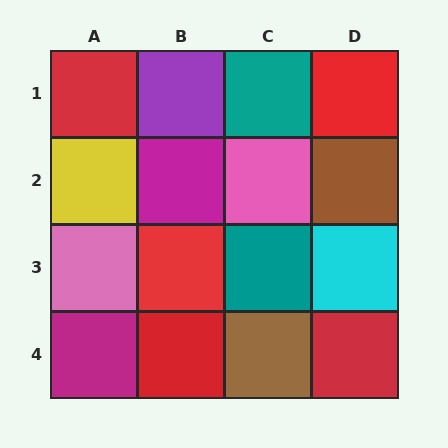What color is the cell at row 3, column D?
Cyan.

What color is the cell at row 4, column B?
Red.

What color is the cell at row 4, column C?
Brown.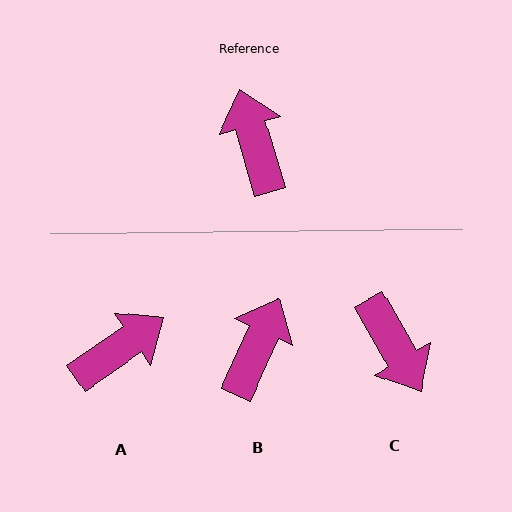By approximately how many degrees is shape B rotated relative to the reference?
Approximately 40 degrees clockwise.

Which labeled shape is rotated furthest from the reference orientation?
C, about 166 degrees away.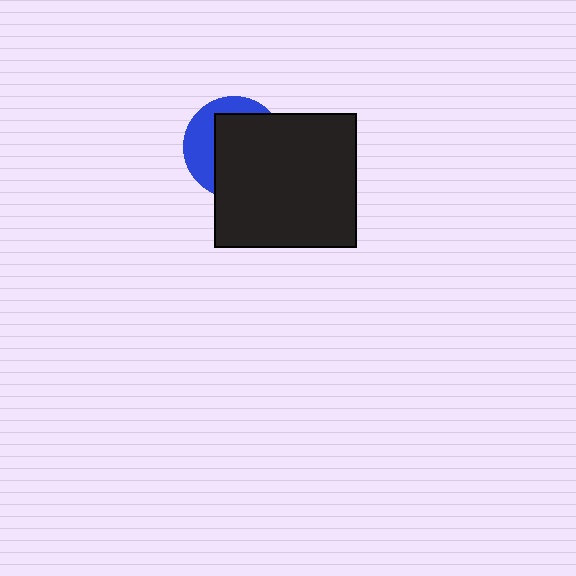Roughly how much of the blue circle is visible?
A small part of it is visible (roughly 35%).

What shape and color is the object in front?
The object in front is a black rectangle.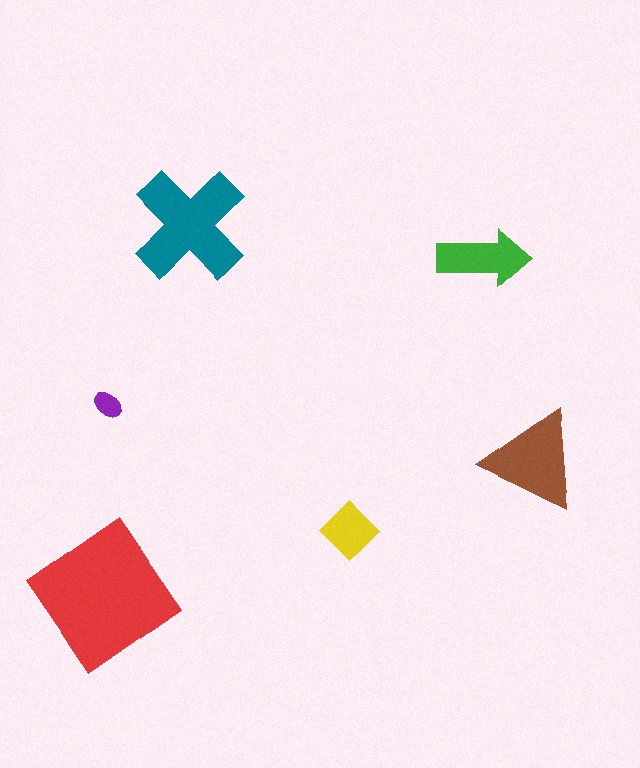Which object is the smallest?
The purple ellipse.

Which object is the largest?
The red diamond.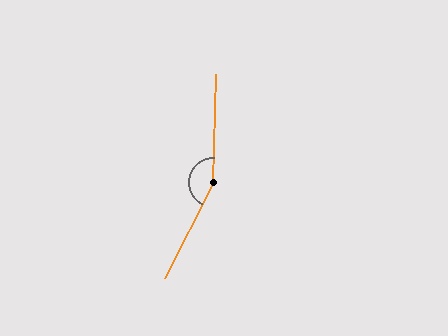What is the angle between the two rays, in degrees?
Approximately 154 degrees.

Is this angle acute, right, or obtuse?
It is obtuse.